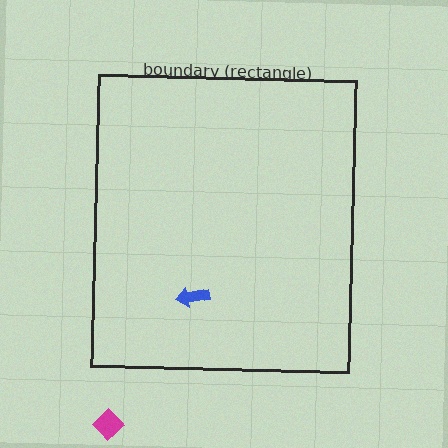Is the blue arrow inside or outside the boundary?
Inside.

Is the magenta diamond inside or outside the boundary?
Outside.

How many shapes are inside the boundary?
1 inside, 1 outside.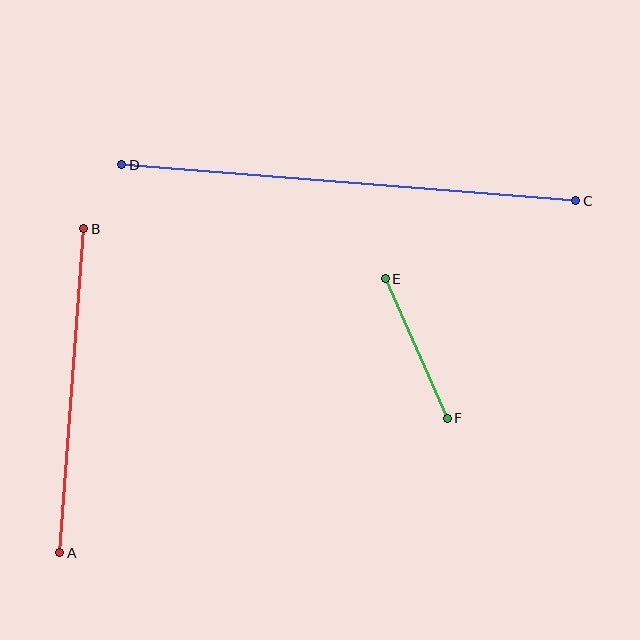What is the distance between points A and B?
The distance is approximately 325 pixels.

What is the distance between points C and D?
The distance is approximately 456 pixels.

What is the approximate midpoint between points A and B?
The midpoint is at approximately (72, 391) pixels.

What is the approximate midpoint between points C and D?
The midpoint is at approximately (349, 183) pixels.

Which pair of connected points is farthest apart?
Points C and D are farthest apart.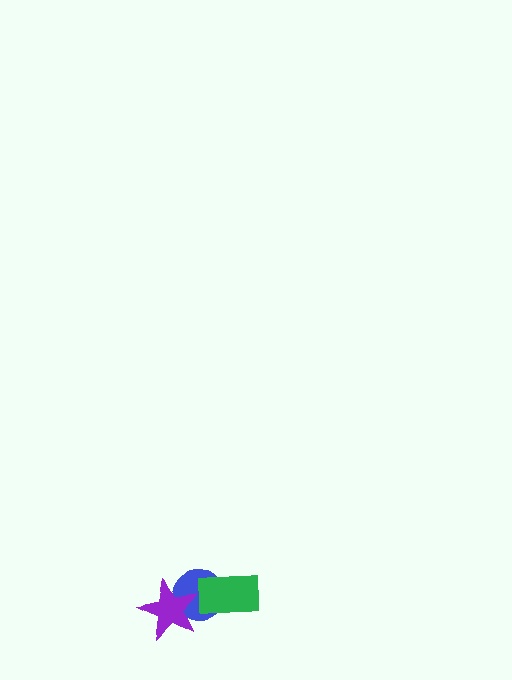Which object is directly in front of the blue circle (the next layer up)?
The purple star is directly in front of the blue circle.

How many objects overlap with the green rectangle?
1 object overlaps with the green rectangle.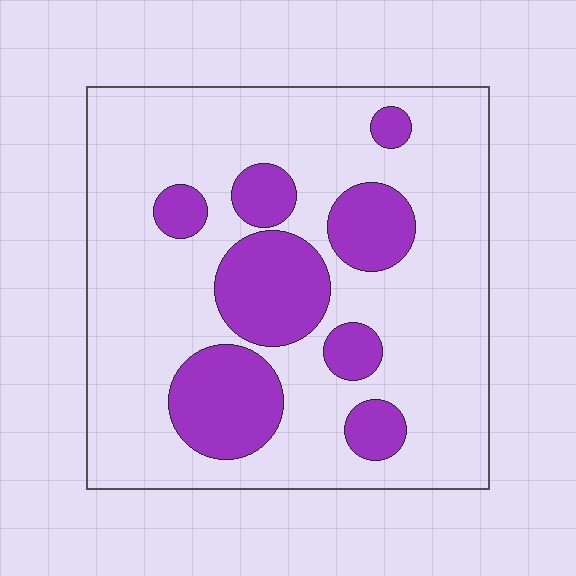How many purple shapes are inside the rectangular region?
8.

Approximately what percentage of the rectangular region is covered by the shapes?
Approximately 25%.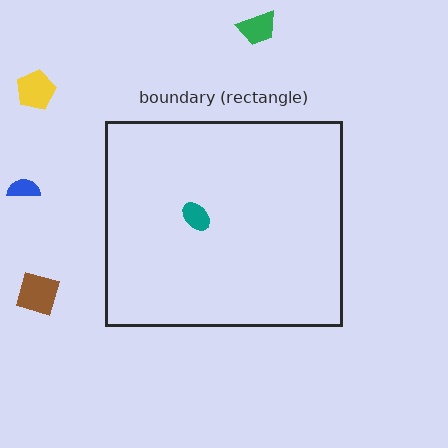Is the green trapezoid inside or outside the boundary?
Outside.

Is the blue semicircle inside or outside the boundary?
Outside.